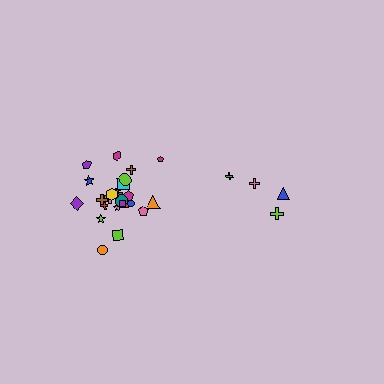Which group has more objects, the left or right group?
The left group.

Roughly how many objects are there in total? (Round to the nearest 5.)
Roughly 30 objects in total.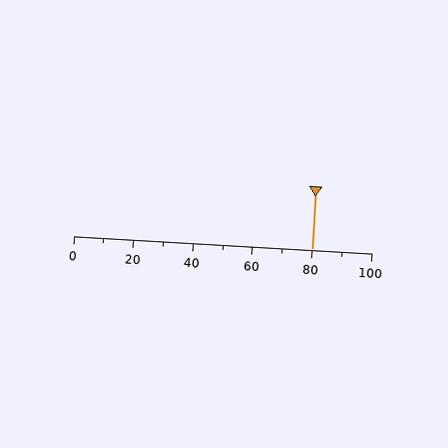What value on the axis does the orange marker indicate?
The marker indicates approximately 80.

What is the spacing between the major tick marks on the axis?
The major ticks are spaced 20 apart.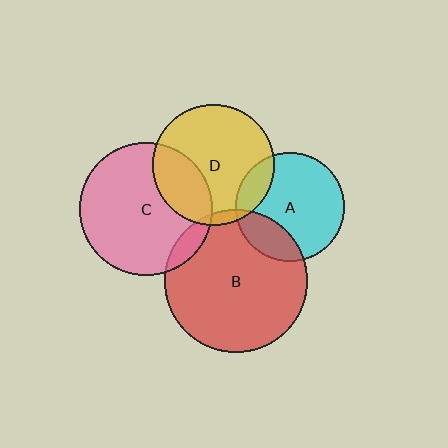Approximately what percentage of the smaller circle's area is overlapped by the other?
Approximately 5%.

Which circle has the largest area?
Circle B (red).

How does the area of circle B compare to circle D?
Approximately 1.4 times.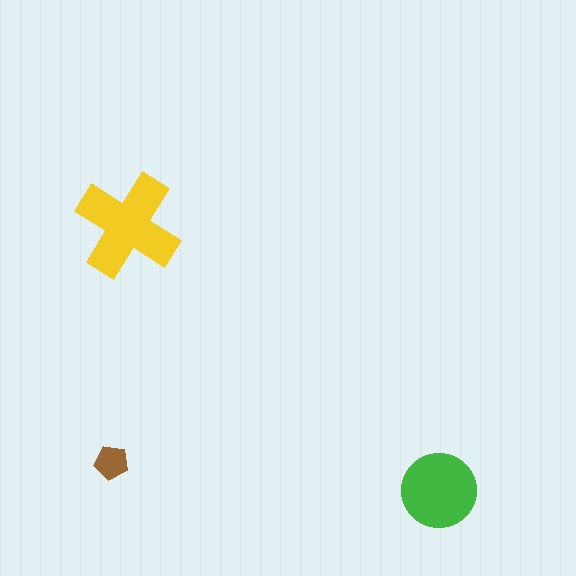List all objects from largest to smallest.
The yellow cross, the green circle, the brown pentagon.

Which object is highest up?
The yellow cross is topmost.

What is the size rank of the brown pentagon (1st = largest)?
3rd.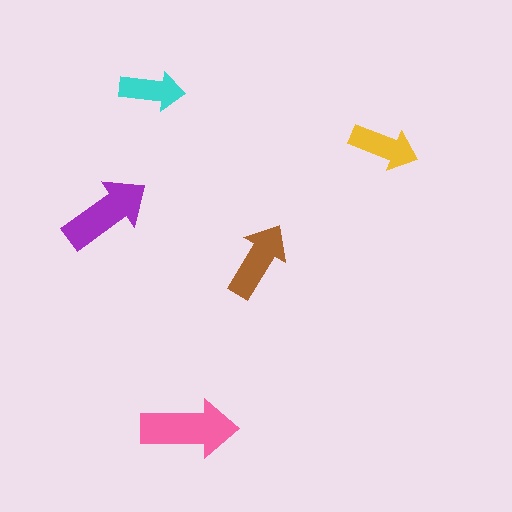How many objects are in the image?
There are 5 objects in the image.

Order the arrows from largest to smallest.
the pink one, the purple one, the brown one, the yellow one, the cyan one.